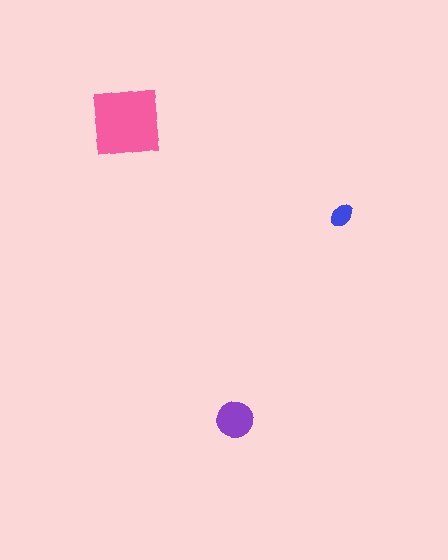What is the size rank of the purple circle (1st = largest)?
2nd.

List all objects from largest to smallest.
The pink square, the purple circle, the blue ellipse.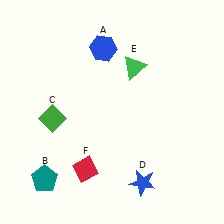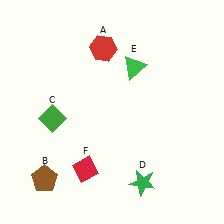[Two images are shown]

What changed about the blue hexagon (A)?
In Image 1, A is blue. In Image 2, it changed to red.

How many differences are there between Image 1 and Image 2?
There are 3 differences between the two images.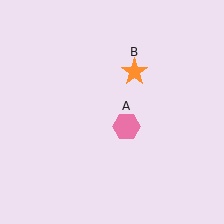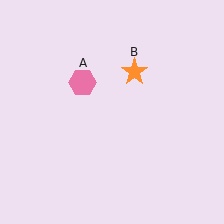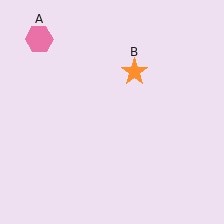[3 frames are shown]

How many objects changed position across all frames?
1 object changed position: pink hexagon (object A).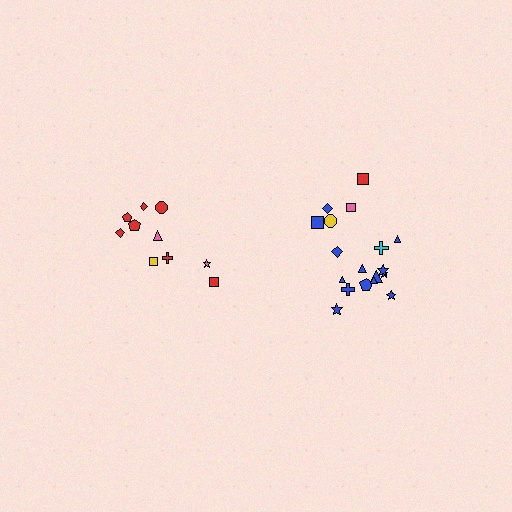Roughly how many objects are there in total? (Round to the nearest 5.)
Roughly 30 objects in total.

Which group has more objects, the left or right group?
The right group.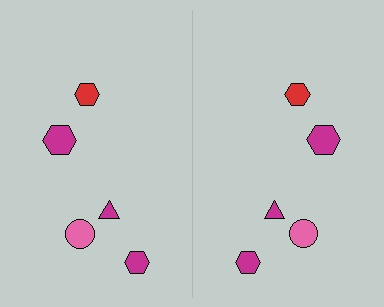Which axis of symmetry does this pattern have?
The pattern has a vertical axis of symmetry running through the center of the image.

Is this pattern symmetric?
Yes, this pattern has bilateral (reflection) symmetry.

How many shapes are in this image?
There are 10 shapes in this image.